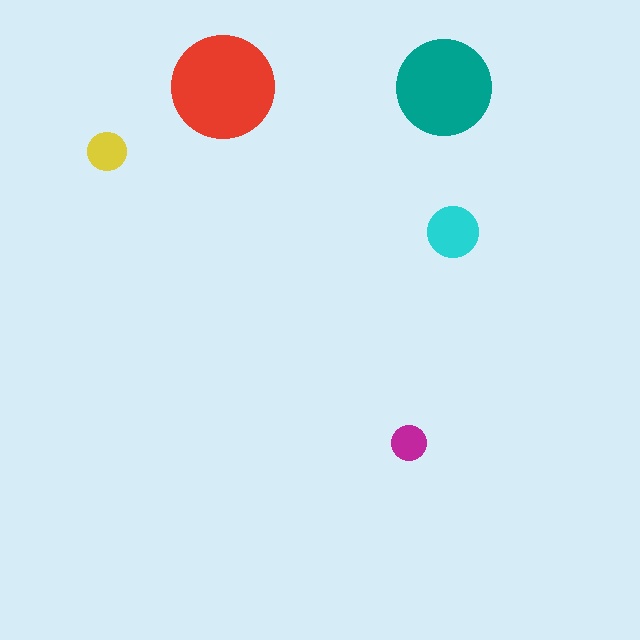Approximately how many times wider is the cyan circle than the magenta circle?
About 1.5 times wider.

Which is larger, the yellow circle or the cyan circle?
The cyan one.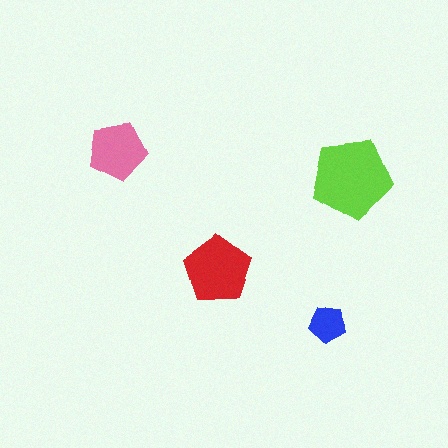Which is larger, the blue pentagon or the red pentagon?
The red one.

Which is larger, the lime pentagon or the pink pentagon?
The lime one.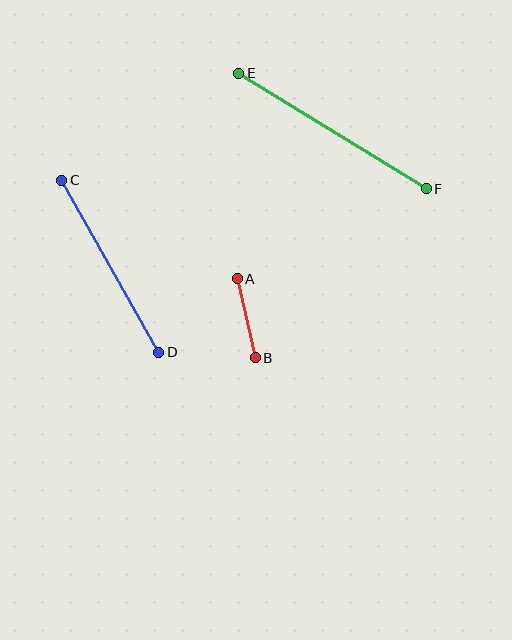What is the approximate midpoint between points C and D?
The midpoint is at approximately (110, 266) pixels.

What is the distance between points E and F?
The distance is approximately 220 pixels.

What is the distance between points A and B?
The distance is approximately 81 pixels.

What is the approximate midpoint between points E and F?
The midpoint is at approximately (332, 131) pixels.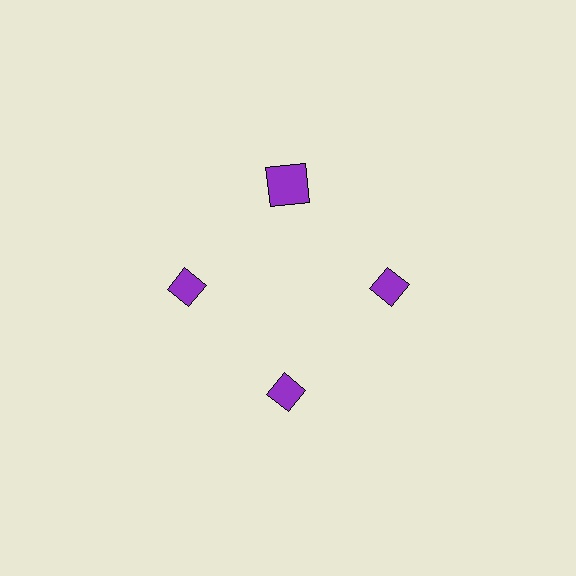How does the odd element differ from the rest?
It has a different shape: square instead of diamond.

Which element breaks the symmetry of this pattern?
The purple square at roughly the 12 o'clock position breaks the symmetry. All other shapes are purple diamonds.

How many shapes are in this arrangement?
There are 4 shapes arranged in a ring pattern.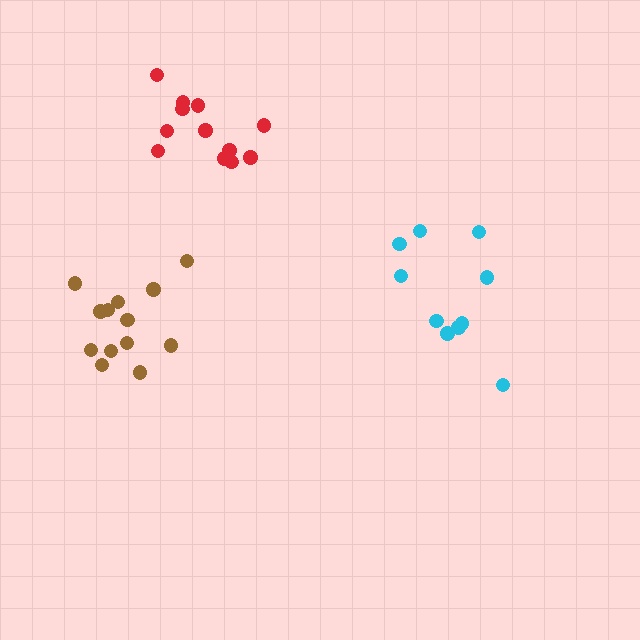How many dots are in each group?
Group 1: 13 dots, Group 2: 10 dots, Group 3: 12 dots (35 total).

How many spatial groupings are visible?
There are 3 spatial groupings.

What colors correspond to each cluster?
The clusters are colored: brown, cyan, red.